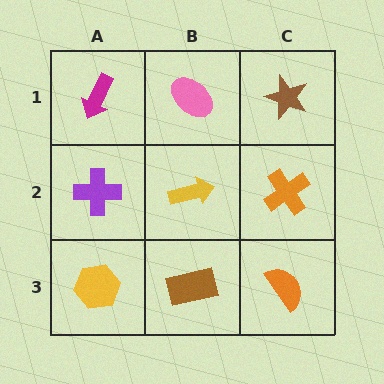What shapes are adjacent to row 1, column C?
An orange cross (row 2, column C), a pink ellipse (row 1, column B).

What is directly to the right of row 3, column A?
A brown rectangle.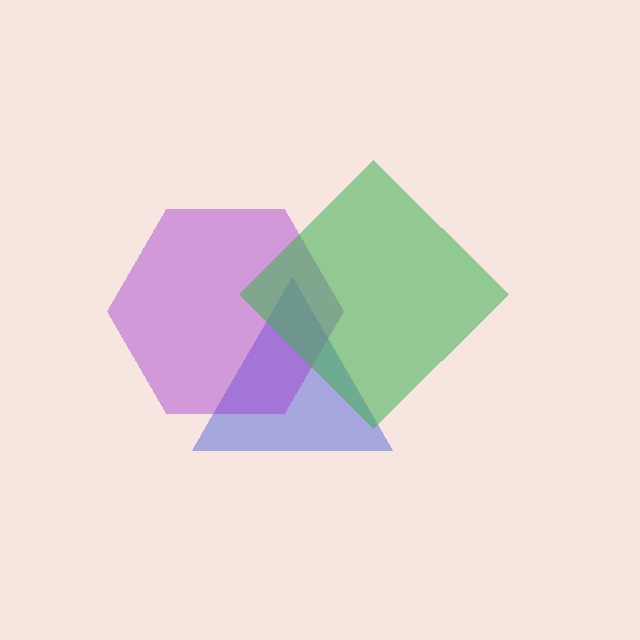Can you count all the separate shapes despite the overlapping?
Yes, there are 3 separate shapes.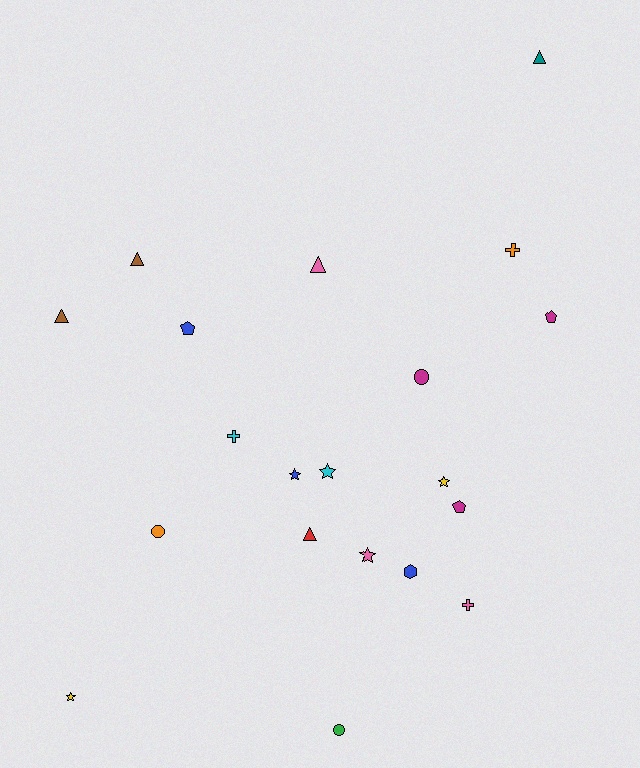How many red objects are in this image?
There is 1 red object.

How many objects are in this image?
There are 20 objects.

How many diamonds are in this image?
There are no diamonds.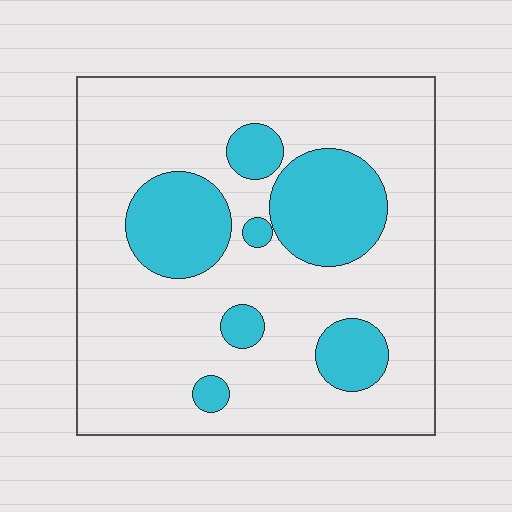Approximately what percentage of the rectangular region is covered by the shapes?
Approximately 25%.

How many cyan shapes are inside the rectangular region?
7.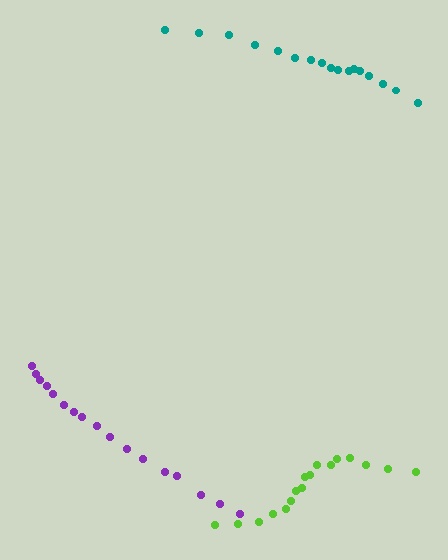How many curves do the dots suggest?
There are 3 distinct paths.